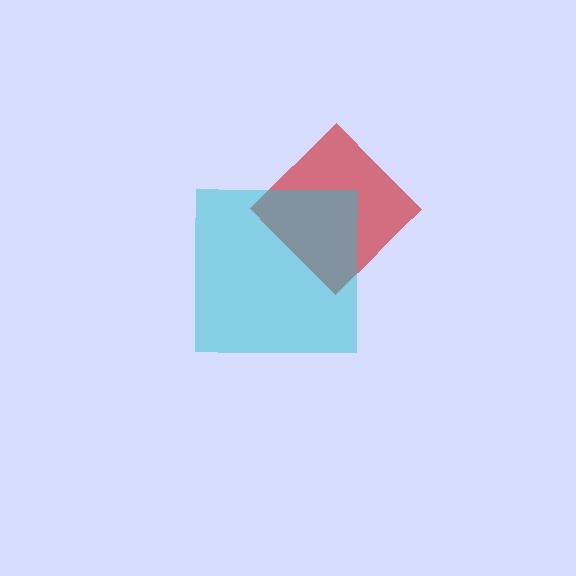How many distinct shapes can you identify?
There are 2 distinct shapes: a red diamond, a cyan square.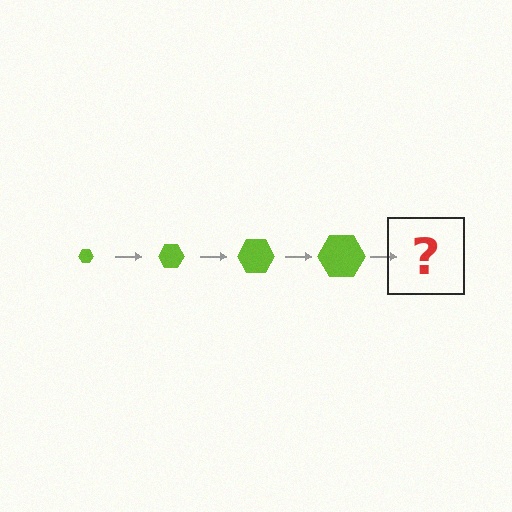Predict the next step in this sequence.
The next step is a lime hexagon, larger than the previous one.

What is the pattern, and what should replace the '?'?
The pattern is that the hexagon gets progressively larger each step. The '?' should be a lime hexagon, larger than the previous one.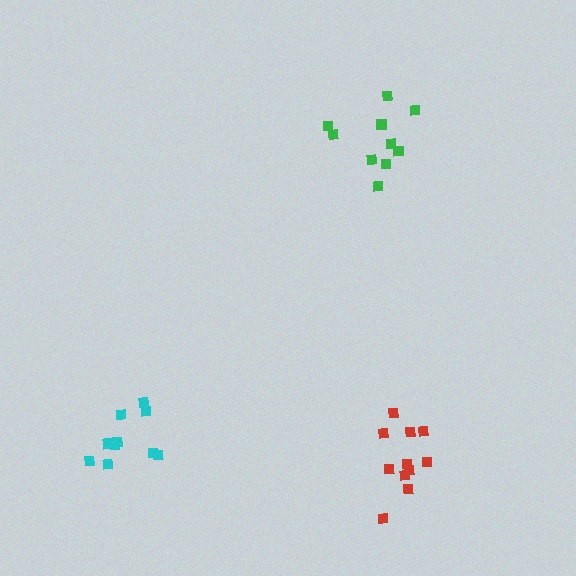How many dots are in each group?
Group 1: 10 dots, Group 2: 11 dots, Group 3: 10 dots (31 total).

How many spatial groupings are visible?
There are 3 spatial groupings.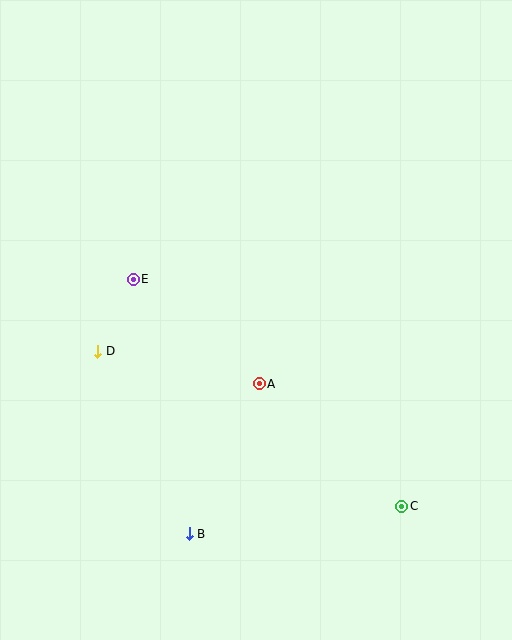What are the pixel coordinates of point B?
Point B is at (189, 534).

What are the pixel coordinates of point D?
Point D is at (98, 351).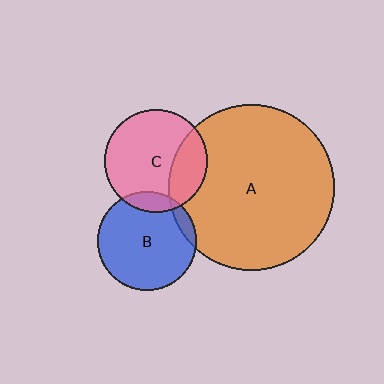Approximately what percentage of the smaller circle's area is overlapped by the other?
Approximately 10%.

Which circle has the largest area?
Circle A (orange).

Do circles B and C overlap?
Yes.